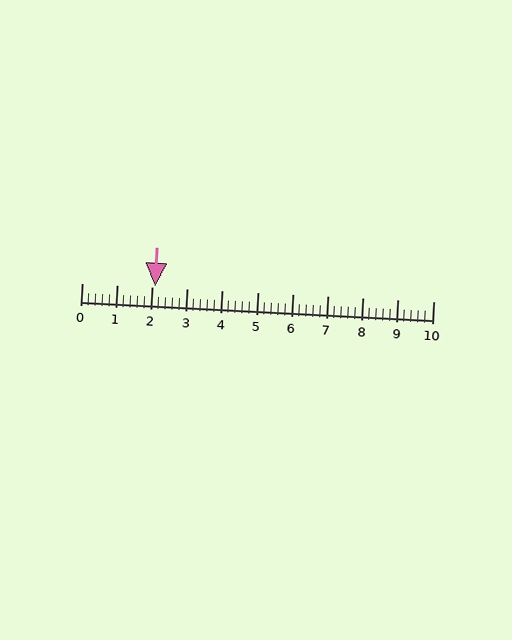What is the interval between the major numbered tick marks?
The major tick marks are spaced 1 units apart.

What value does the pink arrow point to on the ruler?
The pink arrow points to approximately 2.1.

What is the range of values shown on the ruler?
The ruler shows values from 0 to 10.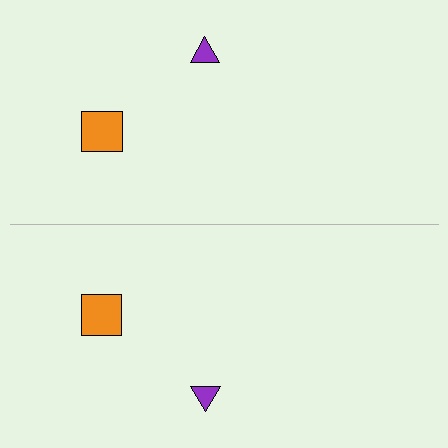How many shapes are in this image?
There are 4 shapes in this image.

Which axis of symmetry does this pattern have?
The pattern has a horizontal axis of symmetry running through the center of the image.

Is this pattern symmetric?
Yes, this pattern has bilateral (reflection) symmetry.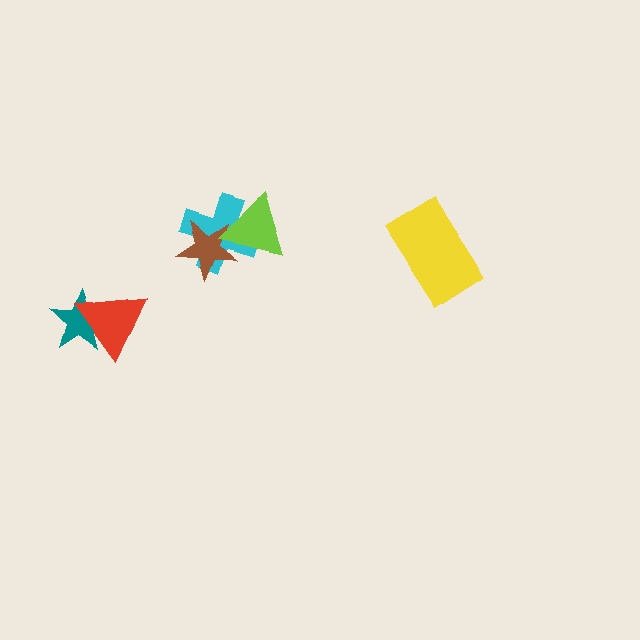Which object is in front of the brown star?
The lime triangle is in front of the brown star.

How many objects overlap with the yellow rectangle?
0 objects overlap with the yellow rectangle.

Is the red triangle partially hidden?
No, no other shape covers it.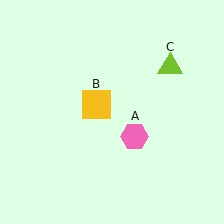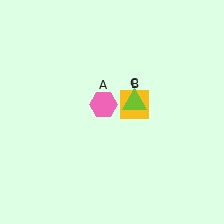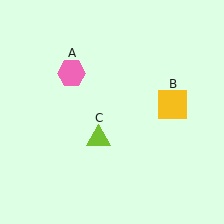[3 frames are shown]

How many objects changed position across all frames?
3 objects changed position: pink hexagon (object A), yellow square (object B), lime triangle (object C).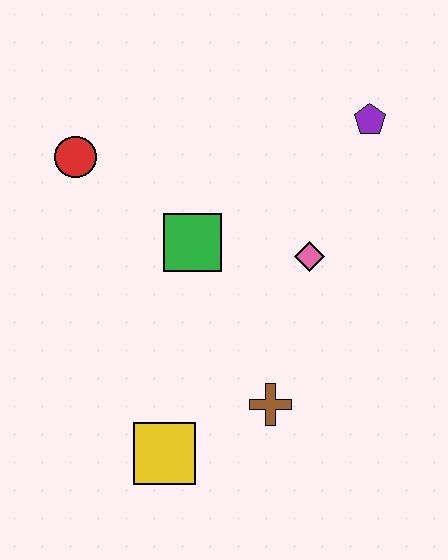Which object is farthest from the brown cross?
The red circle is farthest from the brown cross.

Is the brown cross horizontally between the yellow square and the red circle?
No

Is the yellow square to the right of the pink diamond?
No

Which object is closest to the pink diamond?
The green square is closest to the pink diamond.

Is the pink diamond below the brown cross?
No